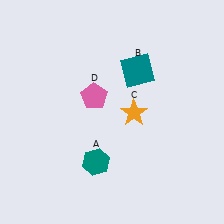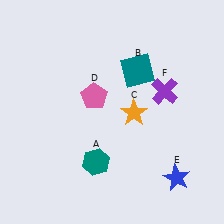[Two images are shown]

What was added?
A blue star (E), a purple cross (F) were added in Image 2.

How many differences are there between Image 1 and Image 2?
There are 2 differences between the two images.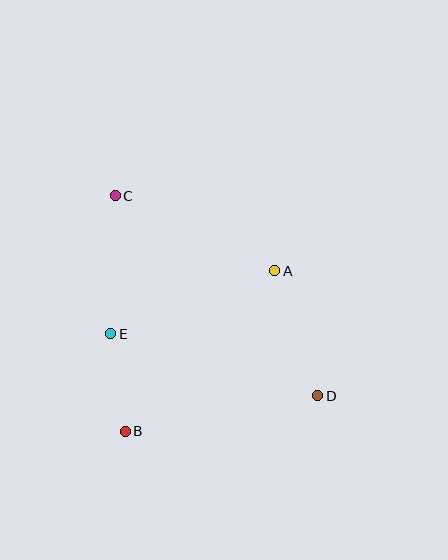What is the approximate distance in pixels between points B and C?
The distance between B and C is approximately 236 pixels.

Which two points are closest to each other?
Points B and E are closest to each other.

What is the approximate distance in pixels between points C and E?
The distance between C and E is approximately 138 pixels.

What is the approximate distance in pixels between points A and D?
The distance between A and D is approximately 132 pixels.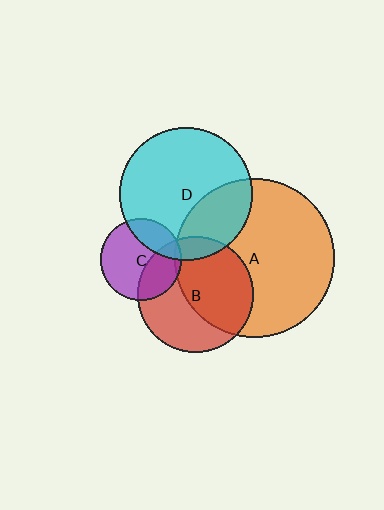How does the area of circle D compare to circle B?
Approximately 1.3 times.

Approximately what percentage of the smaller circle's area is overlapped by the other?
Approximately 30%.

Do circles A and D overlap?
Yes.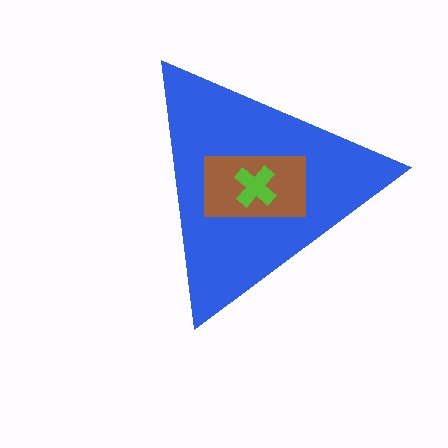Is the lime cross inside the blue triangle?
Yes.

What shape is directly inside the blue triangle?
The brown rectangle.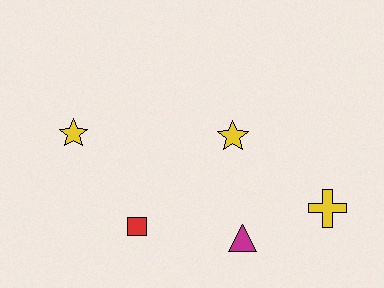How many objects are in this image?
There are 5 objects.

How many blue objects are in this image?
There are no blue objects.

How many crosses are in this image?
There is 1 cross.